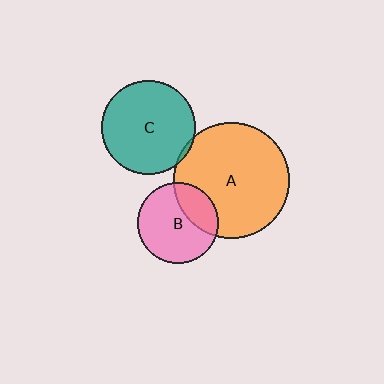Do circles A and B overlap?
Yes.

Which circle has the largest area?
Circle A (orange).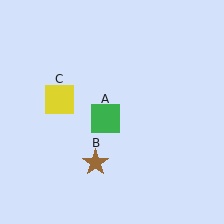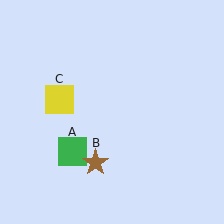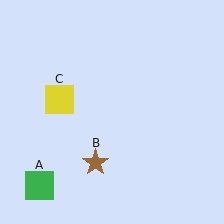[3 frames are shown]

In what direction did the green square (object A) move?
The green square (object A) moved down and to the left.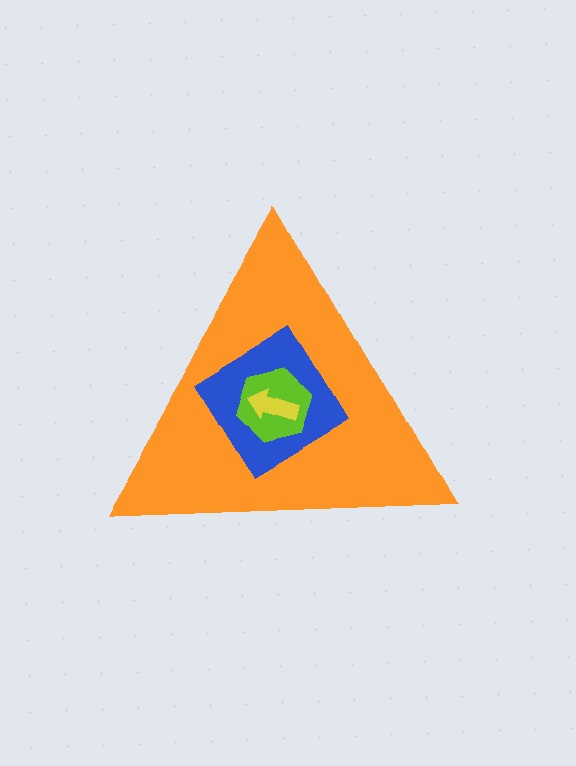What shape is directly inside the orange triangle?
The blue diamond.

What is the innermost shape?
The yellow arrow.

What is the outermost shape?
The orange triangle.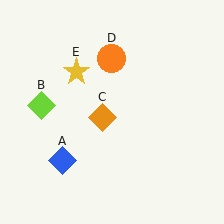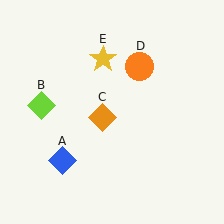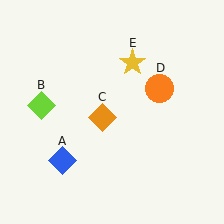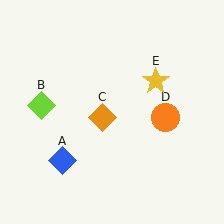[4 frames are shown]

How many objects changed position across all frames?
2 objects changed position: orange circle (object D), yellow star (object E).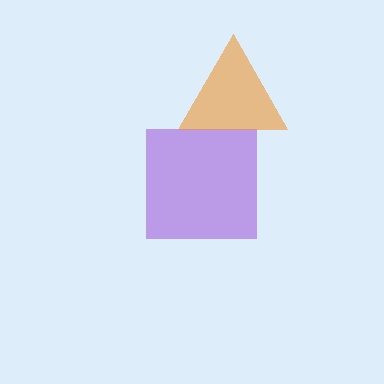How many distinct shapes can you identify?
There are 2 distinct shapes: a purple square, an orange triangle.